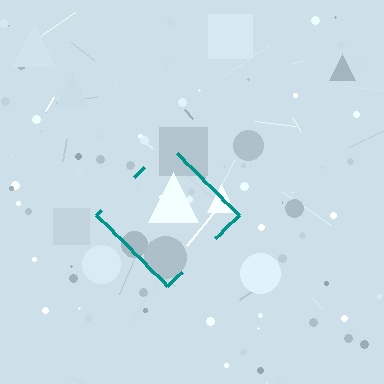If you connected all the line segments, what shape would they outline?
They would outline a diamond.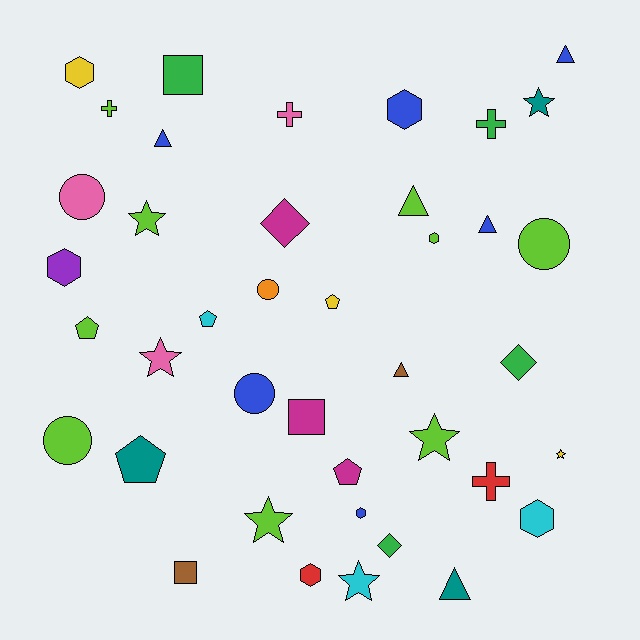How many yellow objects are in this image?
There are 3 yellow objects.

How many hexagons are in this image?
There are 7 hexagons.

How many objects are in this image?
There are 40 objects.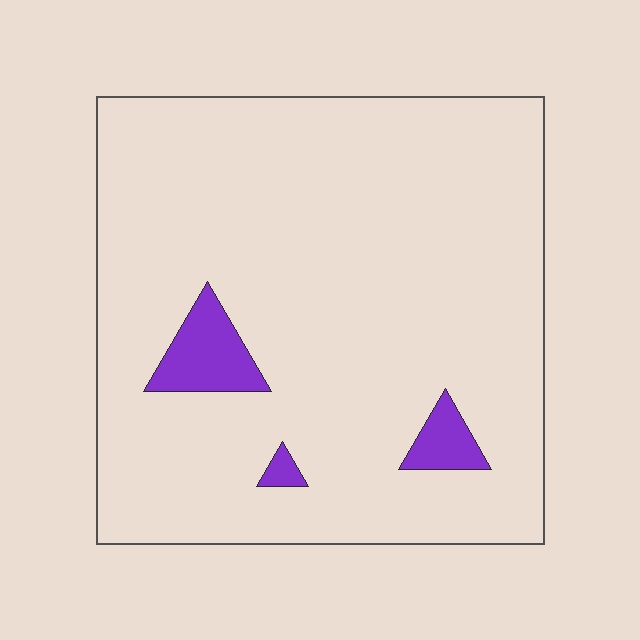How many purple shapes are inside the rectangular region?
3.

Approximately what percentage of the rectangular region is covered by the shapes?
Approximately 5%.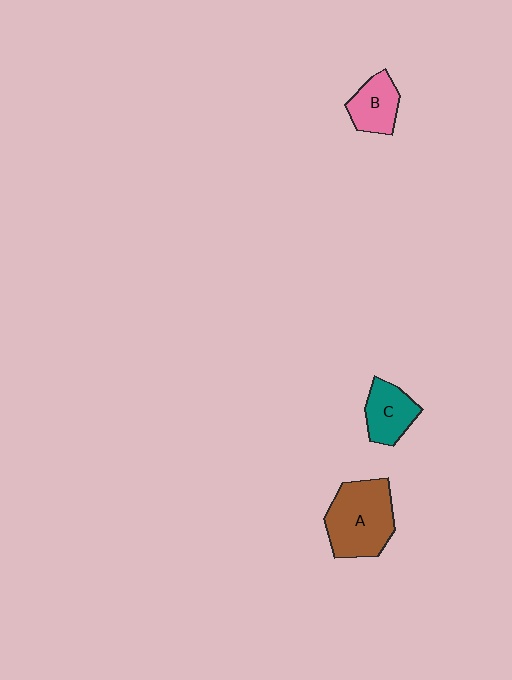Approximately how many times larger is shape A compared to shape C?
Approximately 1.8 times.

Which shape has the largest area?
Shape A (brown).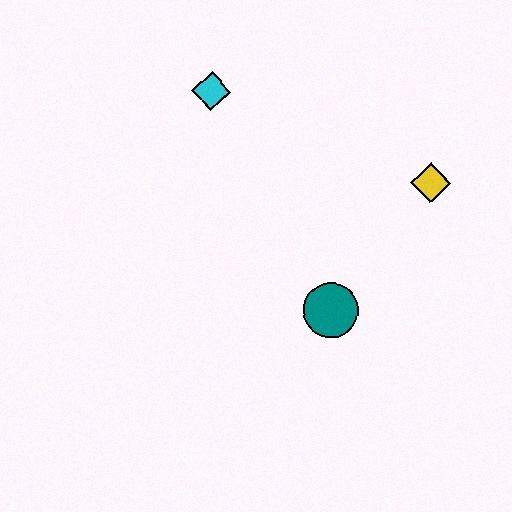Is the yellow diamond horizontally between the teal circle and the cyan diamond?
No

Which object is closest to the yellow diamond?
The teal circle is closest to the yellow diamond.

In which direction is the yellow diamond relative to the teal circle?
The yellow diamond is above the teal circle.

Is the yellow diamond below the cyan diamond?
Yes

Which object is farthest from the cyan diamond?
The teal circle is farthest from the cyan diamond.